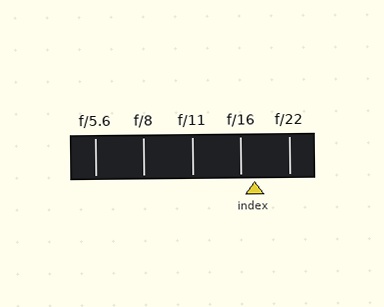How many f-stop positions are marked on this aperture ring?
There are 5 f-stop positions marked.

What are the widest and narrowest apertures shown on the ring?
The widest aperture shown is f/5.6 and the narrowest is f/22.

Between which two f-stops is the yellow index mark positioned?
The index mark is between f/16 and f/22.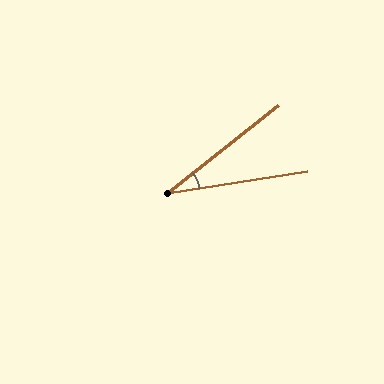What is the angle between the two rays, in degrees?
Approximately 29 degrees.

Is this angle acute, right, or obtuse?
It is acute.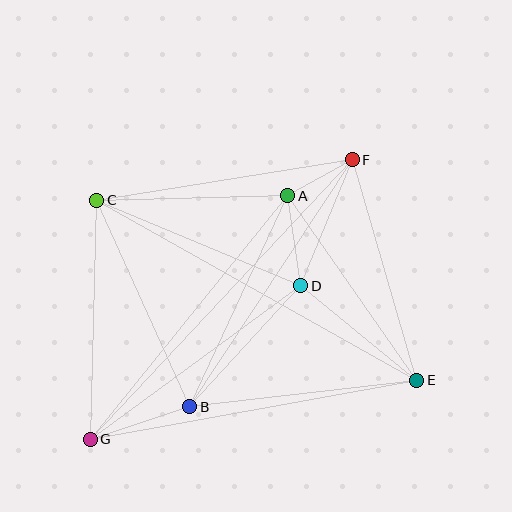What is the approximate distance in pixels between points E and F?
The distance between E and F is approximately 230 pixels.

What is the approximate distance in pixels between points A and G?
The distance between A and G is approximately 314 pixels.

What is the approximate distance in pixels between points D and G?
The distance between D and G is approximately 261 pixels.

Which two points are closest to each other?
Points A and F are closest to each other.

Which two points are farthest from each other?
Points F and G are farthest from each other.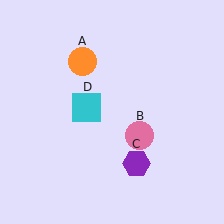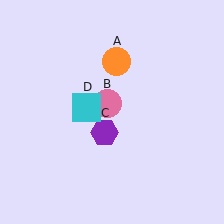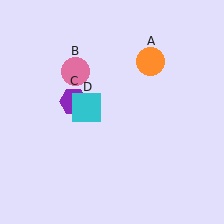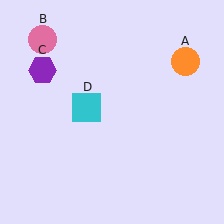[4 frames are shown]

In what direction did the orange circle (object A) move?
The orange circle (object A) moved right.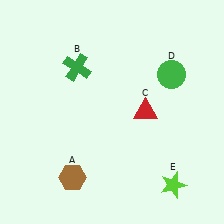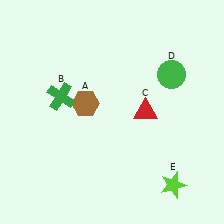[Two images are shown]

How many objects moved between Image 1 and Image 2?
2 objects moved between the two images.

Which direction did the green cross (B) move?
The green cross (B) moved down.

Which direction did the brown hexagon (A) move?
The brown hexagon (A) moved up.